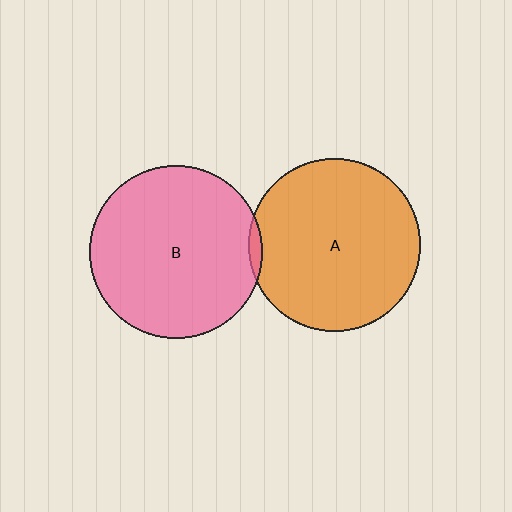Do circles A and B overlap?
Yes.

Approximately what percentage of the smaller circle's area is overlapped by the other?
Approximately 5%.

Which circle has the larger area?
Circle B (pink).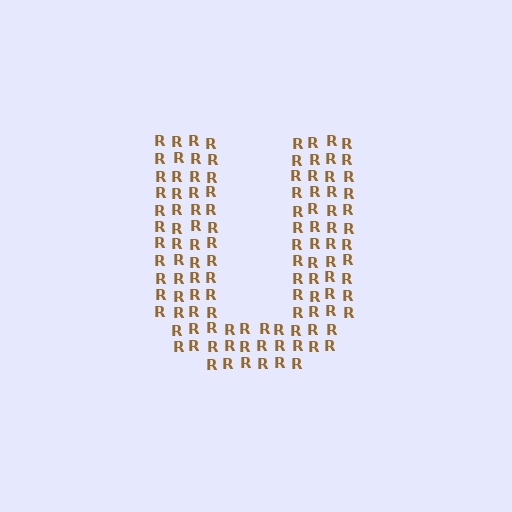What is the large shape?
The large shape is the letter U.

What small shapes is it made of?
It is made of small letter R's.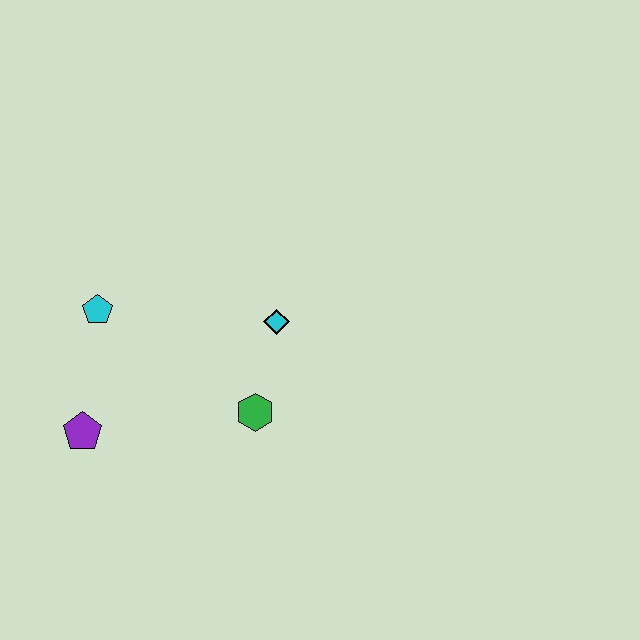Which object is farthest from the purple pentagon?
The cyan diamond is farthest from the purple pentagon.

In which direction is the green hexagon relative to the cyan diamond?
The green hexagon is below the cyan diamond.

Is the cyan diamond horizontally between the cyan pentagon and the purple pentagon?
No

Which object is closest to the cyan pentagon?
The purple pentagon is closest to the cyan pentagon.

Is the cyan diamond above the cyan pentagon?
No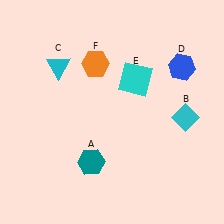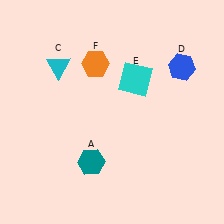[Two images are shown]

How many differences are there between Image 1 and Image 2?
There is 1 difference between the two images.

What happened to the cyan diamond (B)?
The cyan diamond (B) was removed in Image 2. It was in the bottom-right area of Image 1.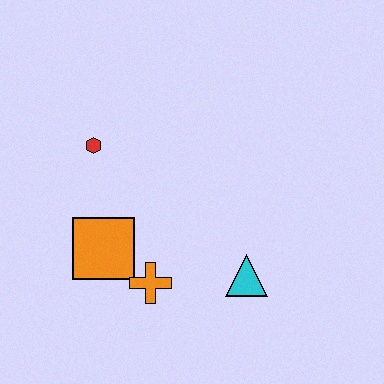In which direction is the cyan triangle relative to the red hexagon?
The cyan triangle is to the right of the red hexagon.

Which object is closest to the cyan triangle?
The orange cross is closest to the cyan triangle.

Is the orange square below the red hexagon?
Yes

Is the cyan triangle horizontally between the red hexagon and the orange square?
No